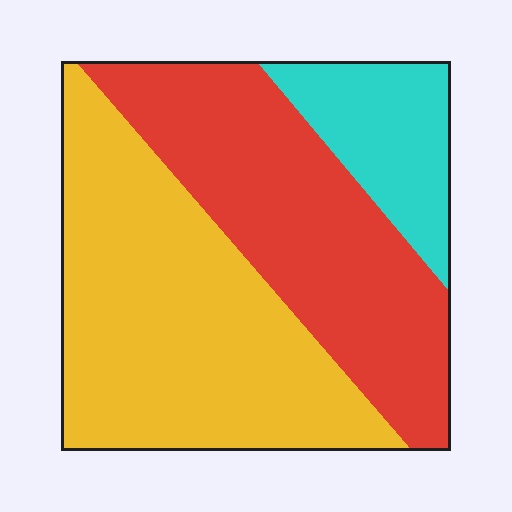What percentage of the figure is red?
Red covers about 40% of the figure.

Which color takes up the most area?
Yellow, at roughly 45%.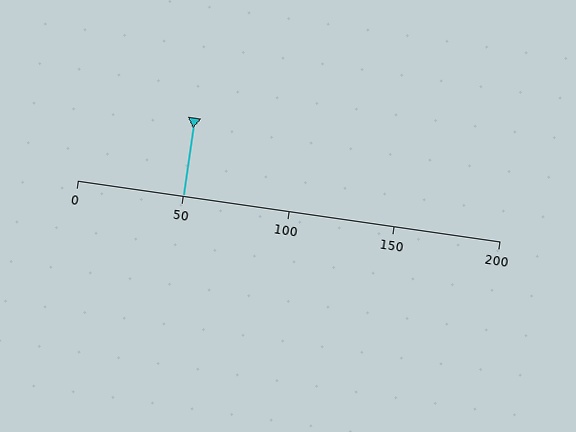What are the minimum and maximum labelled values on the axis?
The axis runs from 0 to 200.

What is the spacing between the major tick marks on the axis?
The major ticks are spaced 50 apart.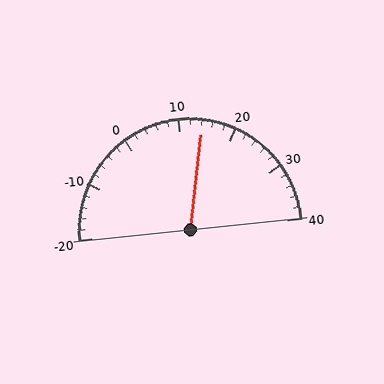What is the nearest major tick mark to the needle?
The nearest major tick mark is 10.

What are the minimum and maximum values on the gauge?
The gauge ranges from -20 to 40.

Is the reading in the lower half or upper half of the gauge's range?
The reading is in the upper half of the range (-20 to 40).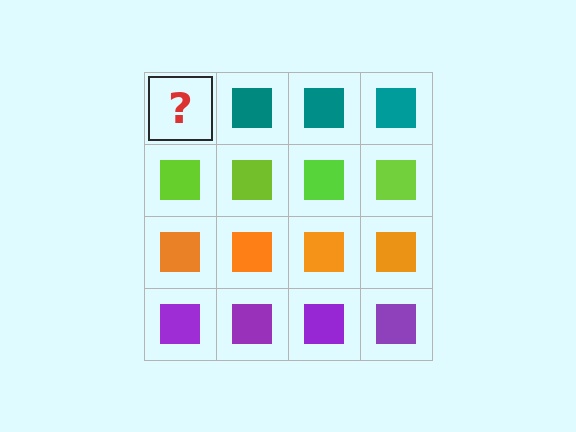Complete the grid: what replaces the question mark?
The question mark should be replaced with a teal square.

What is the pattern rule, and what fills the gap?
The rule is that each row has a consistent color. The gap should be filled with a teal square.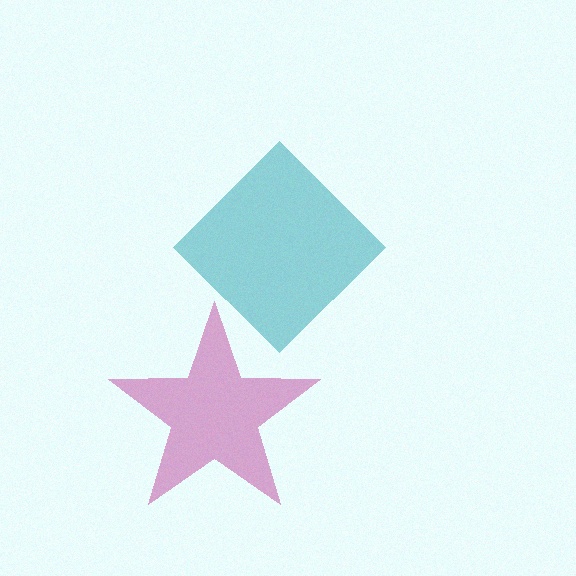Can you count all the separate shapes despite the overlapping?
Yes, there are 2 separate shapes.